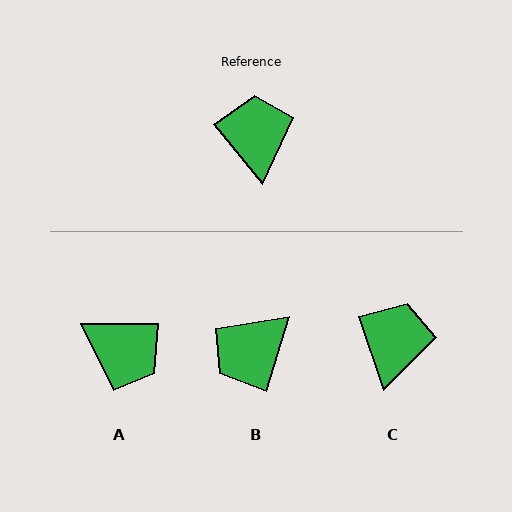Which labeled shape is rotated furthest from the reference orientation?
A, about 129 degrees away.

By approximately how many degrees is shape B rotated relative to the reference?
Approximately 124 degrees counter-clockwise.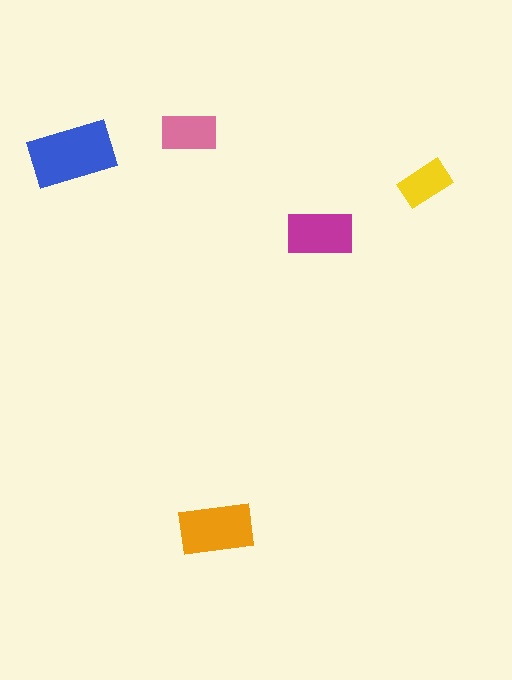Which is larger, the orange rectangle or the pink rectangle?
The orange one.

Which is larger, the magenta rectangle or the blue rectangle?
The blue one.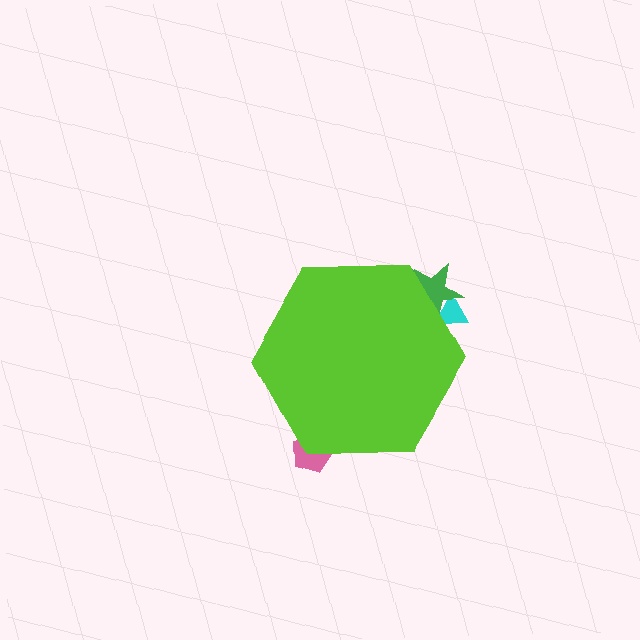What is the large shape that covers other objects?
A lime hexagon.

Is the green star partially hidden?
Yes, the green star is partially hidden behind the lime hexagon.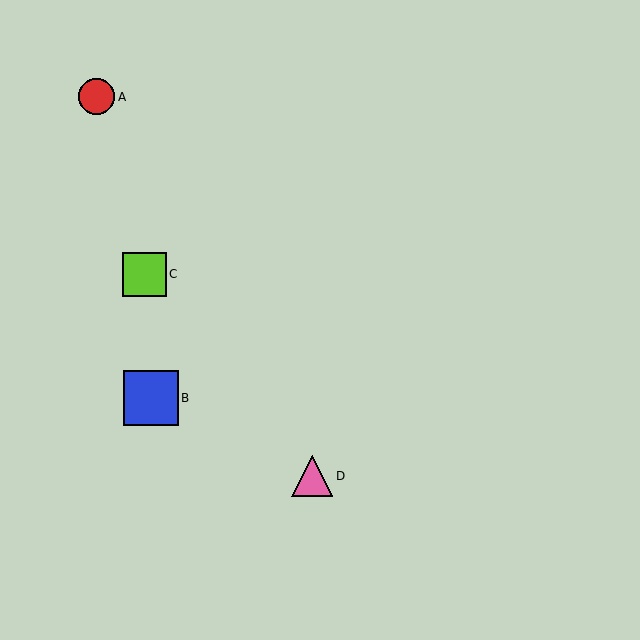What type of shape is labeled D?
Shape D is a pink triangle.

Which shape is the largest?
The blue square (labeled B) is the largest.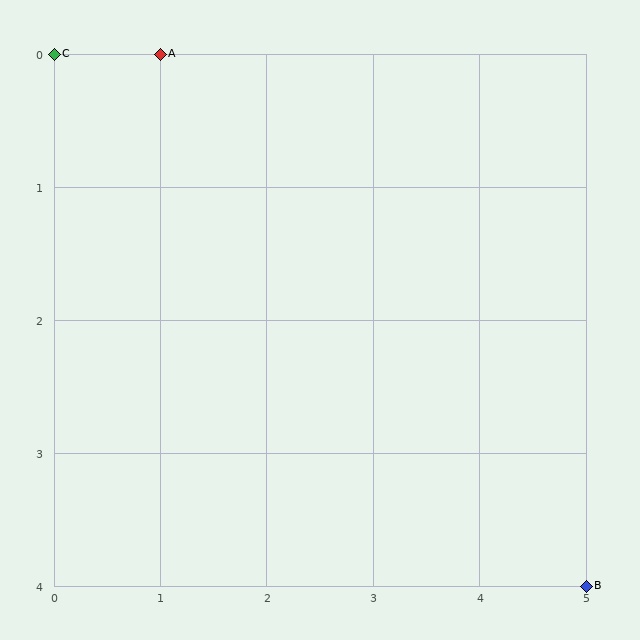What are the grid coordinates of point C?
Point C is at grid coordinates (0, 0).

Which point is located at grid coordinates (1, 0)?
Point A is at (1, 0).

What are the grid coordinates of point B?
Point B is at grid coordinates (5, 4).